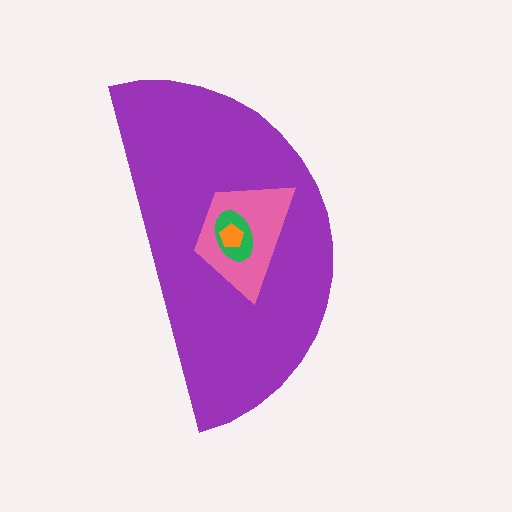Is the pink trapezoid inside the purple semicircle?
Yes.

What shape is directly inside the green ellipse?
The orange pentagon.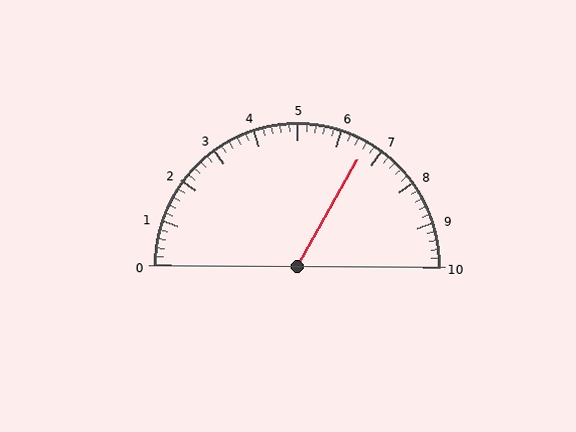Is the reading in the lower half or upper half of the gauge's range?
The reading is in the upper half of the range (0 to 10).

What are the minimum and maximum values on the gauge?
The gauge ranges from 0 to 10.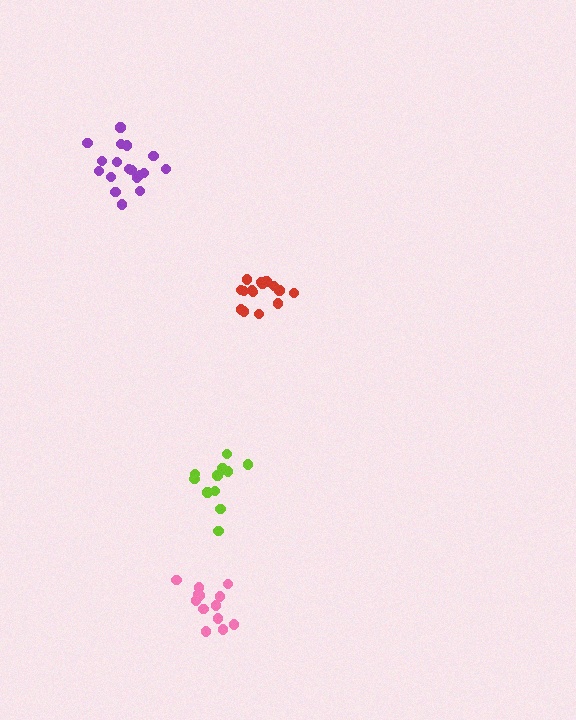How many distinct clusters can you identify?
There are 4 distinct clusters.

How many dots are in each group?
Group 1: 15 dots, Group 2: 13 dots, Group 3: 18 dots, Group 4: 13 dots (59 total).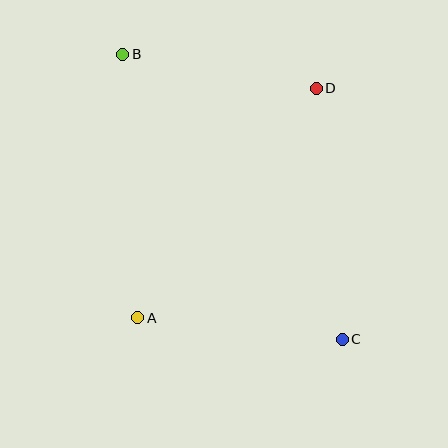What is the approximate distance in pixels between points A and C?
The distance between A and C is approximately 205 pixels.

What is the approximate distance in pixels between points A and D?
The distance between A and D is approximately 291 pixels.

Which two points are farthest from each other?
Points B and C are farthest from each other.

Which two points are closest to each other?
Points B and D are closest to each other.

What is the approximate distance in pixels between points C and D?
The distance between C and D is approximately 252 pixels.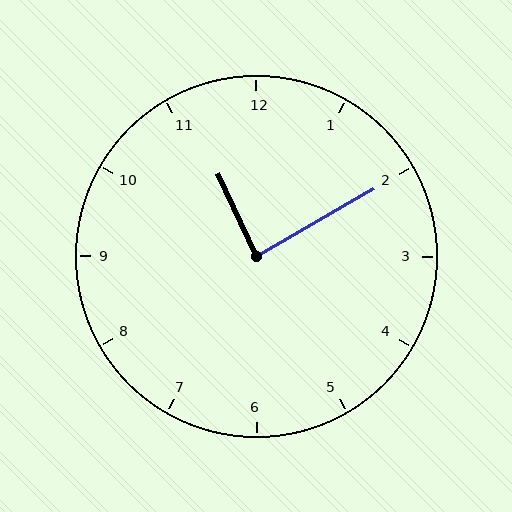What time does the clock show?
11:10.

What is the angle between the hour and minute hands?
Approximately 85 degrees.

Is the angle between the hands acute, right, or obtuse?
It is right.